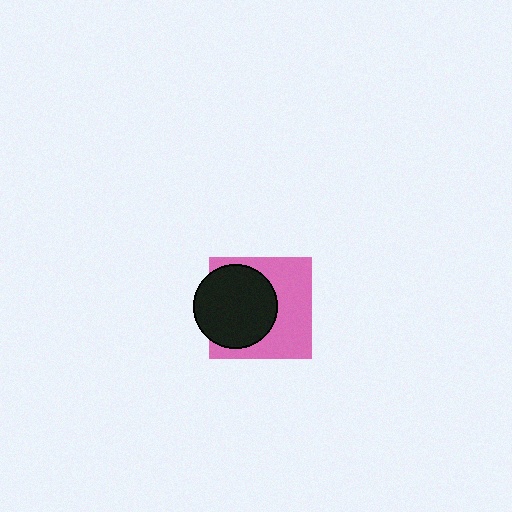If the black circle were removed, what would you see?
You would see the complete pink square.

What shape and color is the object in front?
The object in front is a black circle.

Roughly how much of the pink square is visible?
About half of it is visible (roughly 53%).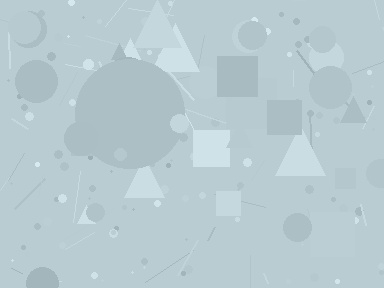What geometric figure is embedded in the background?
A circle is embedded in the background.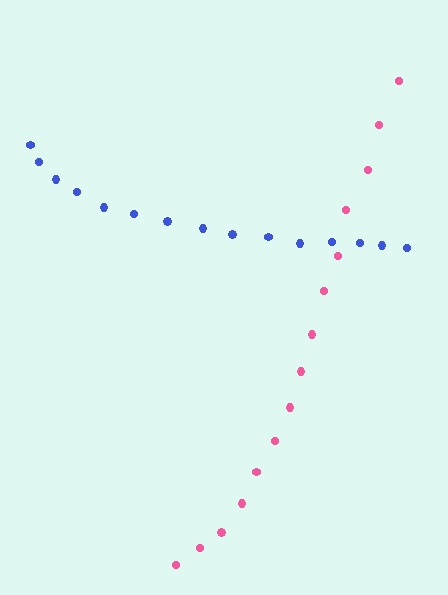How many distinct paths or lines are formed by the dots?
There are 2 distinct paths.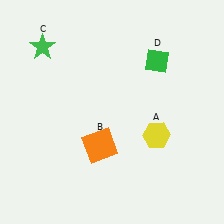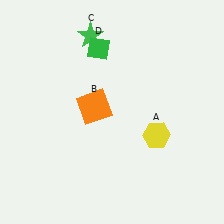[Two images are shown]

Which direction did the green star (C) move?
The green star (C) moved right.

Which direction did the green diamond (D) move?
The green diamond (D) moved left.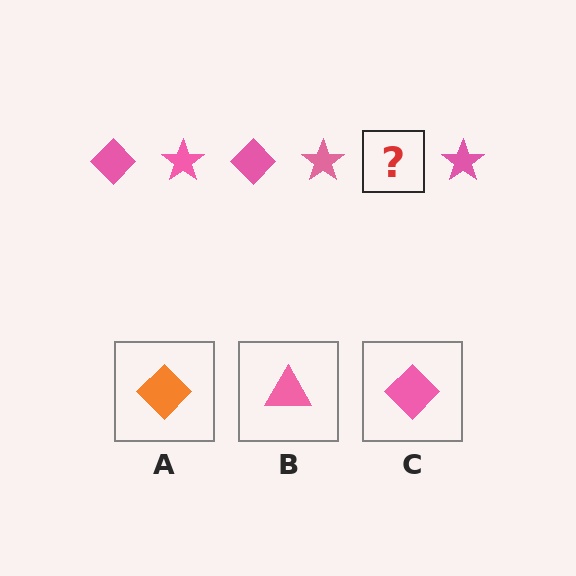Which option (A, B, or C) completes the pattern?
C.